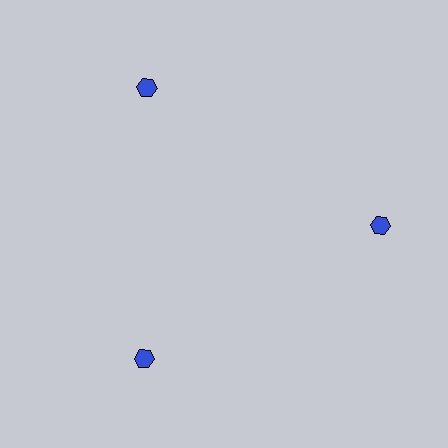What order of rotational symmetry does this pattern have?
This pattern has 3-fold rotational symmetry.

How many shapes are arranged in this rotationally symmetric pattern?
There are 3 shapes, arranged in 3 groups of 1.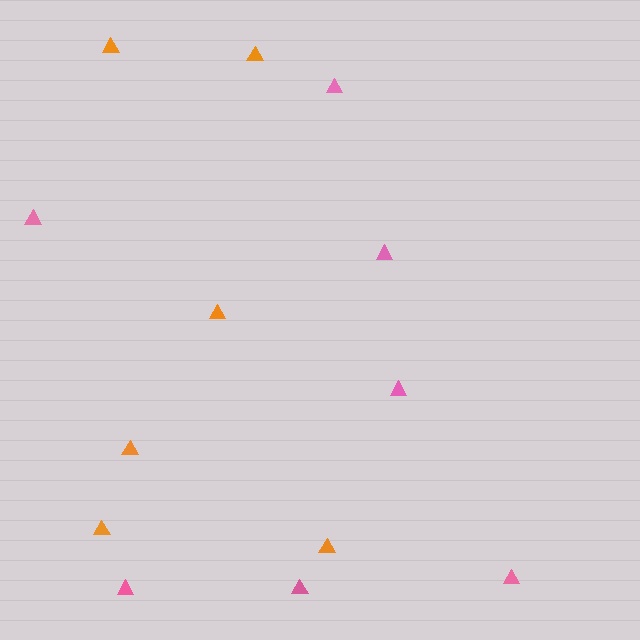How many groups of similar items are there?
There are 2 groups: one group of pink triangles (7) and one group of orange triangles (6).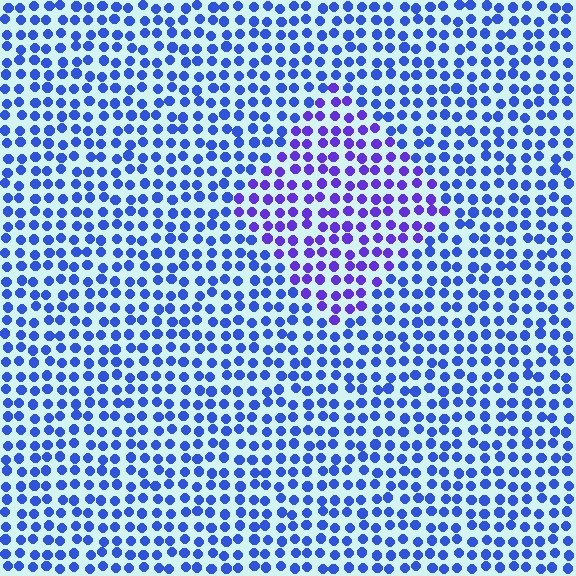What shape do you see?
I see a diamond.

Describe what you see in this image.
The image is filled with small blue elements in a uniform arrangement. A diamond-shaped region is visible where the elements are tinted to a slightly different hue, forming a subtle color boundary.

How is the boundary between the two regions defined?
The boundary is defined purely by a slight shift in hue (about 32 degrees). Spacing, size, and orientation are identical on both sides.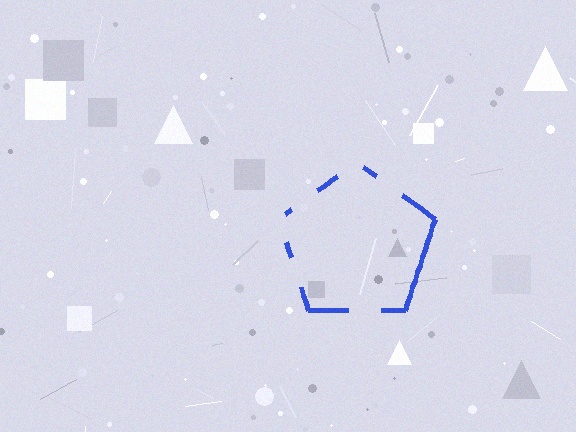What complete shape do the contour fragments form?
The contour fragments form a pentagon.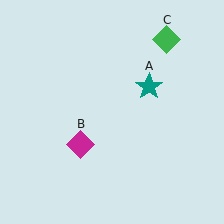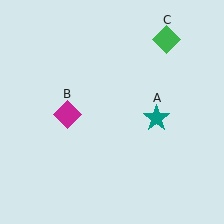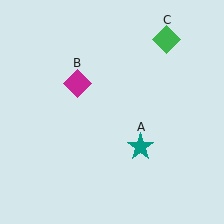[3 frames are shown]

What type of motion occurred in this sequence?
The teal star (object A), magenta diamond (object B) rotated clockwise around the center of the scene.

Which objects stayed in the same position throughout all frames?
Green diamond (object C) remained stationary.